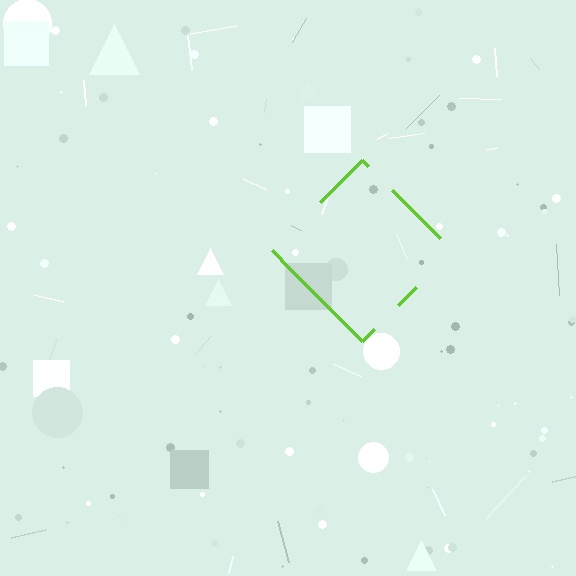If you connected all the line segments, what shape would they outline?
They would outline a diamond.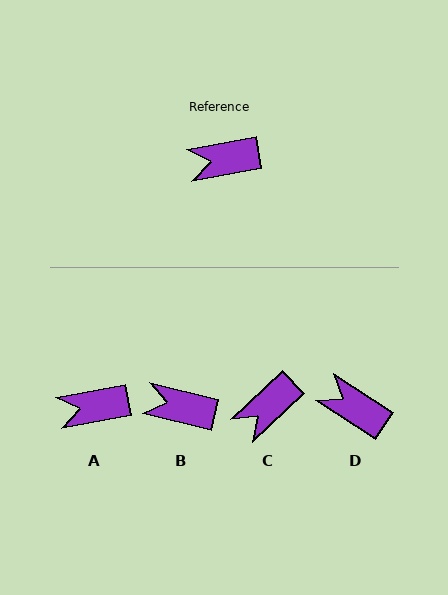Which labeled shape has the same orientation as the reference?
A.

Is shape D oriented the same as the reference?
No, it is off by about 43 degrees.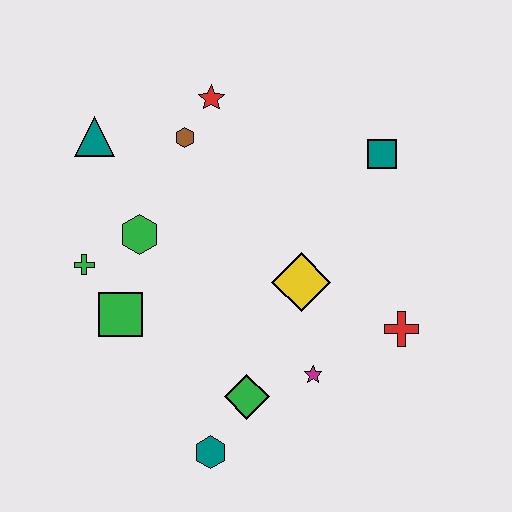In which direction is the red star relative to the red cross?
The red star is above the red cross.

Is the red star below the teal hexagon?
No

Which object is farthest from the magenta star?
The teal triangle is farthest from the magenta star.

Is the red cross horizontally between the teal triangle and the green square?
No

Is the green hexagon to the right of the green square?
Yes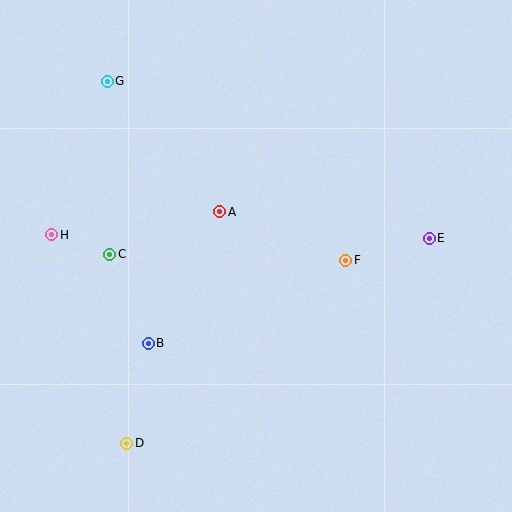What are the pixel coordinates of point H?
Point H is at (52, 235).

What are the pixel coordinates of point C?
Point C is at (110, 254).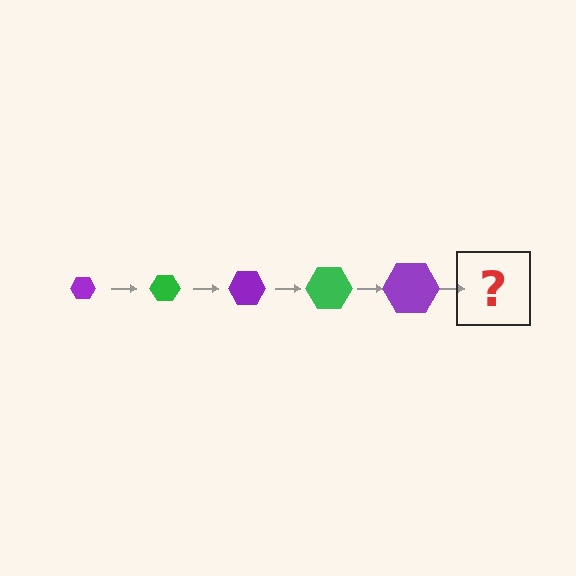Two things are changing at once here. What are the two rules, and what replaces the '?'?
The two rules are that the hexagon grows larger each step and the color cycles through purple and green. The '?' should be a green hexagon, larger than the previous one.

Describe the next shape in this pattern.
It should be a green hexagon, larger than the previous one.